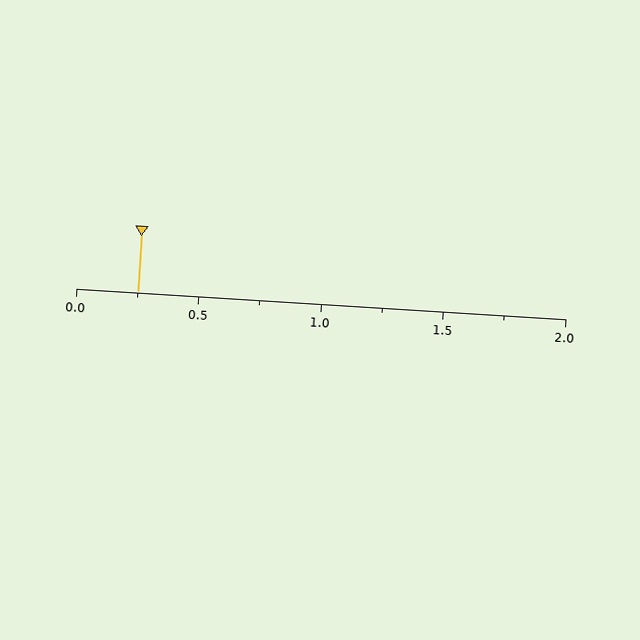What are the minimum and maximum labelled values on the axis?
The axis runs from 0.0 to 2.0.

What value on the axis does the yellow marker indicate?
The marker indicates approximately 0.25.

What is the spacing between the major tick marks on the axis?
The major ticks are spaced 0.5 apart.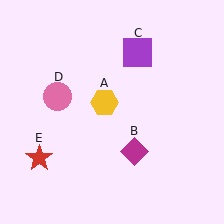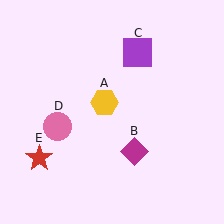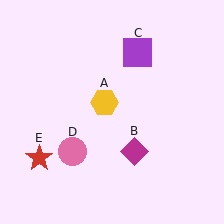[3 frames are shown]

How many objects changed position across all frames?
1 object changed position: pink circle (object D).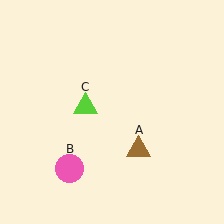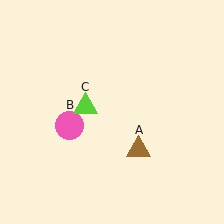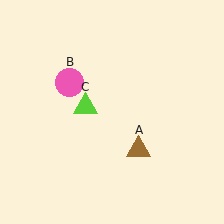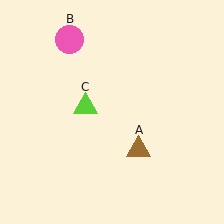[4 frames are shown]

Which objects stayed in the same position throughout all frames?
Brown triangle (object A) and lime triangle (object C) remained stationary.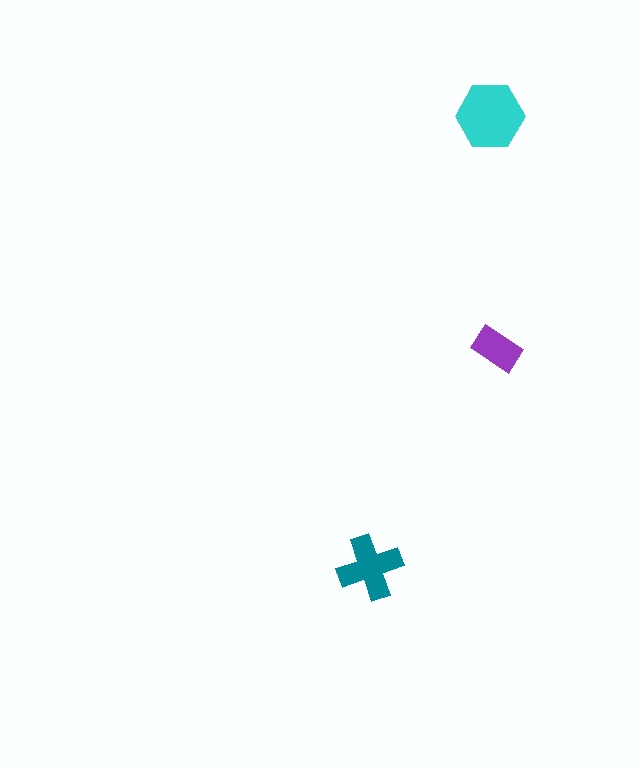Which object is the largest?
The cyan hexagon.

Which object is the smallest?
The purple rectangle.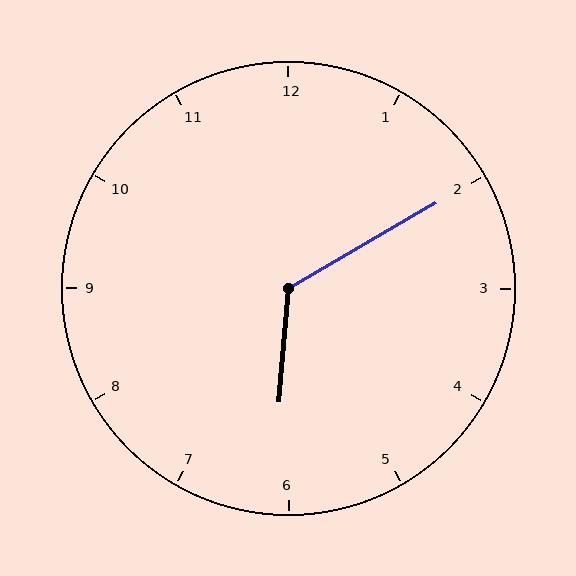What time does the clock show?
6:10.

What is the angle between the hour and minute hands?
Approximately 125 degrees.